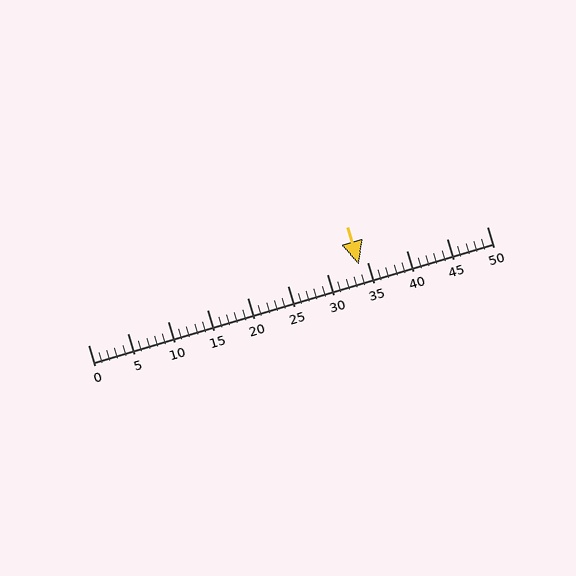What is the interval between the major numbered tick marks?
The major tick marks are spaced 5 units apart.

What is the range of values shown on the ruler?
The ruler shows values from 0 to 50.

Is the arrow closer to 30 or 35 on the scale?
The arrow is closer to 35.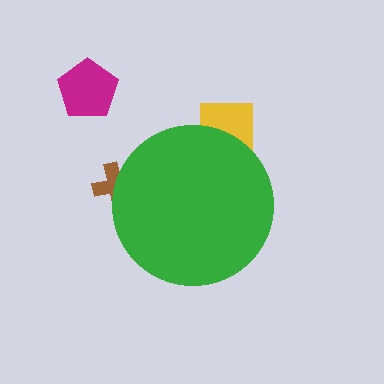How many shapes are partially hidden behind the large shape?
2 shapes are partially hidden.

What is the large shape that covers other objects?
A green circle.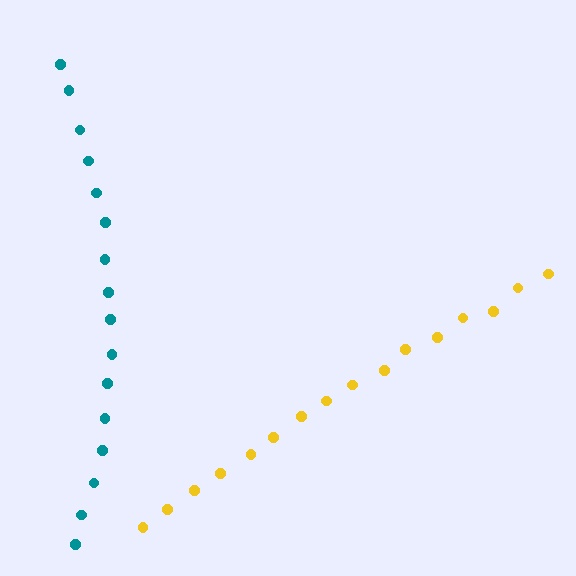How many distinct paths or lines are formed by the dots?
There are 2 distinct paths.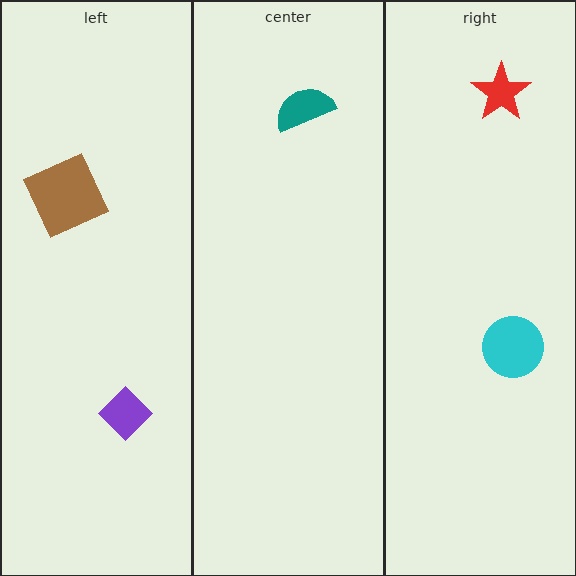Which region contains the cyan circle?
The right region.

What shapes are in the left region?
The purple diamond, the brown square.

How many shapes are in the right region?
2.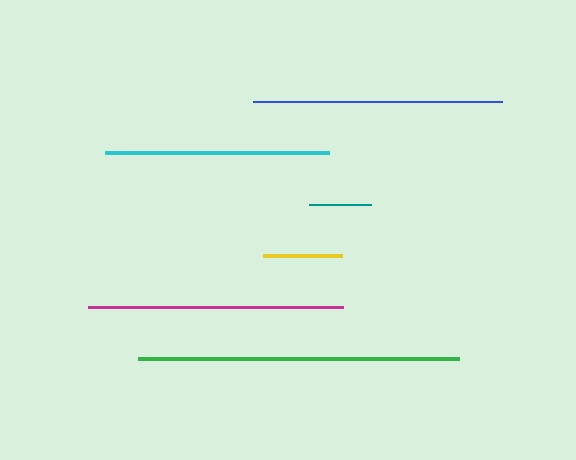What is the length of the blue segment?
The blue segment is approximately 250 pixels long.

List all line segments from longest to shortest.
From longest to shortest: green, magenta, blue, cyan, yellow, teal.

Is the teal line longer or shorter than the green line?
The green line is longer than the teal line.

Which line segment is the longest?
The green line is the longest at approximately 322 pixels.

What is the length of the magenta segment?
The magenta segment is approximately 255 pixels long.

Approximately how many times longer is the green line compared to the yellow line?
The green line is approximately 4.1 times the length of the yellow line.